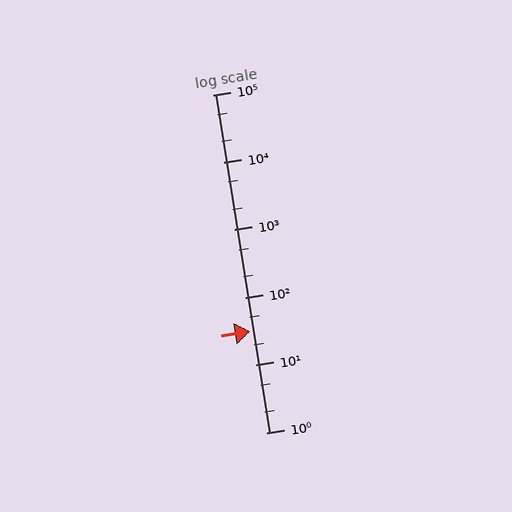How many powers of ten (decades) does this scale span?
The scale spans 5 decades, from 1 to 100000.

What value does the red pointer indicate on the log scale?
The pointer indicates approximately 32.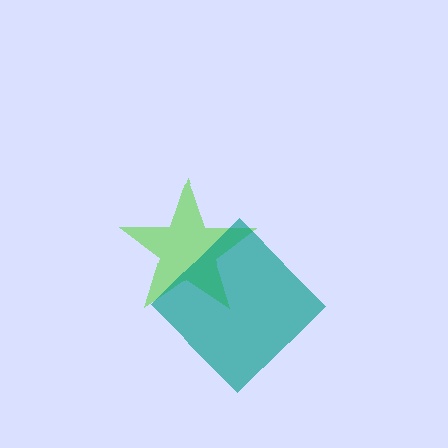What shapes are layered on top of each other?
The layered shapes are: a lime star, a teal diamond.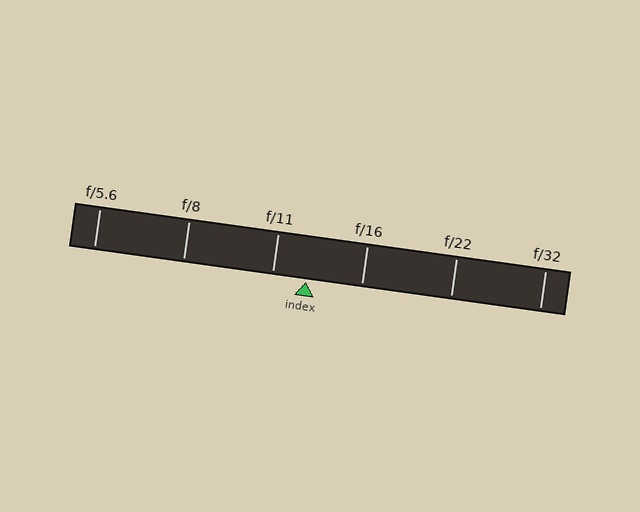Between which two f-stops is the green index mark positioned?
The index mark is between f/11 and f/16.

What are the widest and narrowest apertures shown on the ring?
The widest aperture shown is f/5.6 and the narrowest is f/32.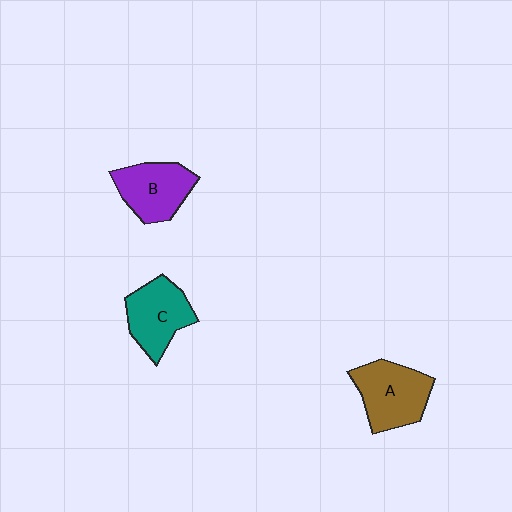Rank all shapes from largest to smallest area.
From largest to smallest: A (brown), C (teal), B (purple).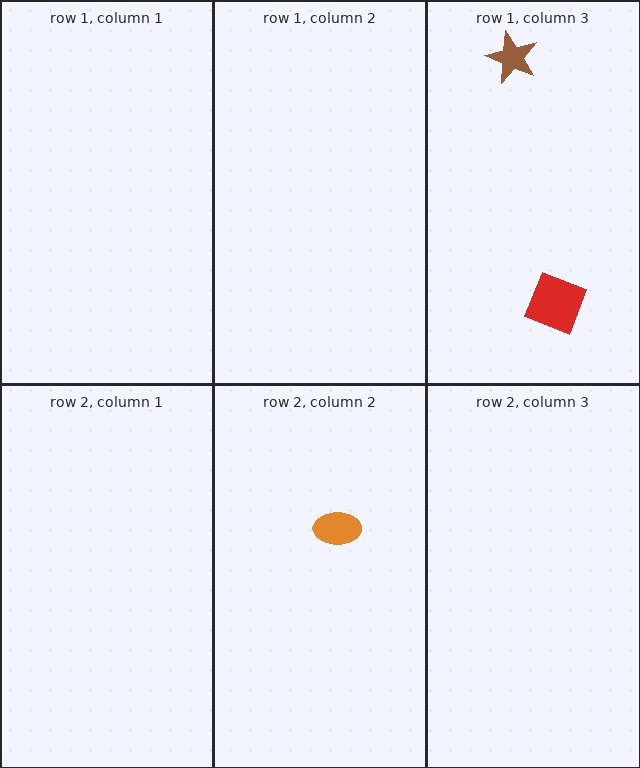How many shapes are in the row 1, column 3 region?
2.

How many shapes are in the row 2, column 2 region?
1.